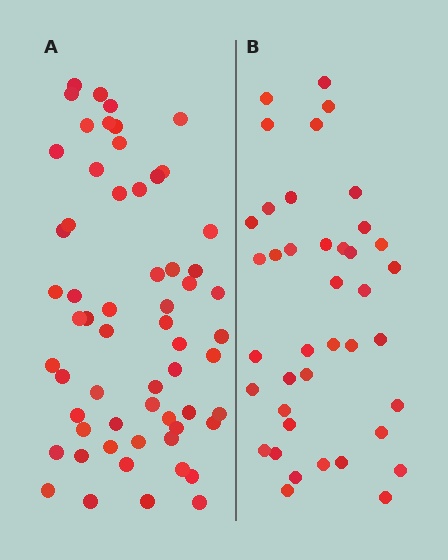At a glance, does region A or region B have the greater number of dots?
Region A (the left region) has more dots.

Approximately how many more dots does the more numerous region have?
Region A has approximately 20 more dots than region B.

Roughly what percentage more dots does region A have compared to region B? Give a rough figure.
About 50% more.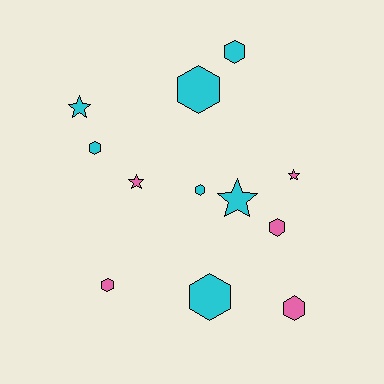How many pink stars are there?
There are 2 pink stars.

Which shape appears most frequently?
Hexagon, with 8 objects.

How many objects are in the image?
There are 12 objects.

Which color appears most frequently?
Cyan, with 7 objects.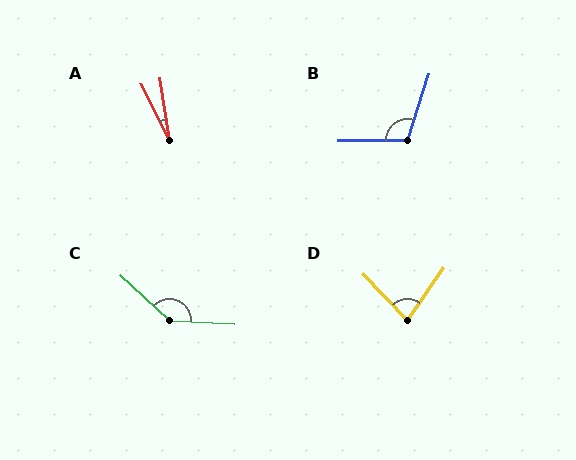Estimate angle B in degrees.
Approximately 109 degrees.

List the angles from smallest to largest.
A (18°), D (79°), B (109°), C (140°).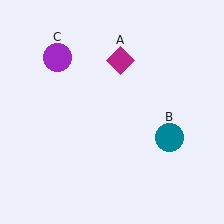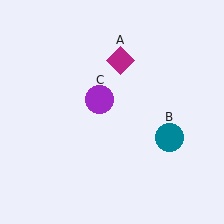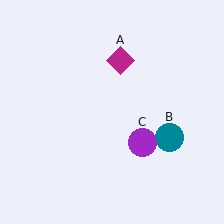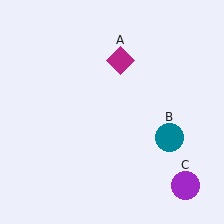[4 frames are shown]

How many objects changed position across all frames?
1 object changed position: purple circle (object C).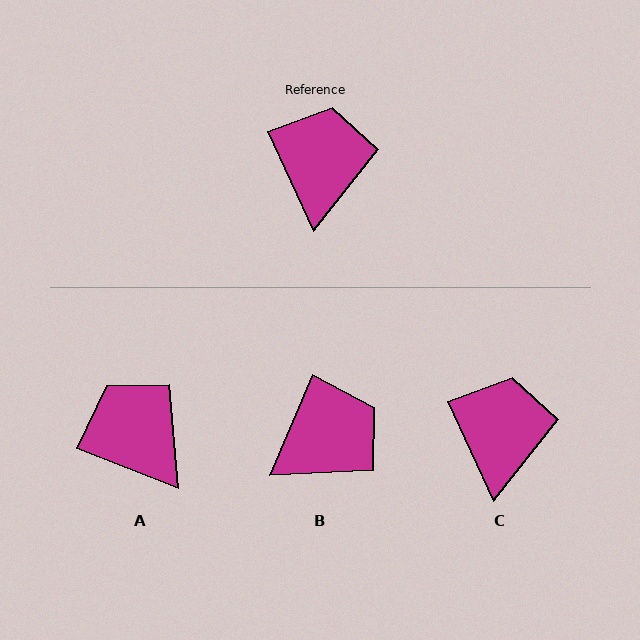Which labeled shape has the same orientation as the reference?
C.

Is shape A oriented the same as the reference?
No, it is off by about 43 degrees.